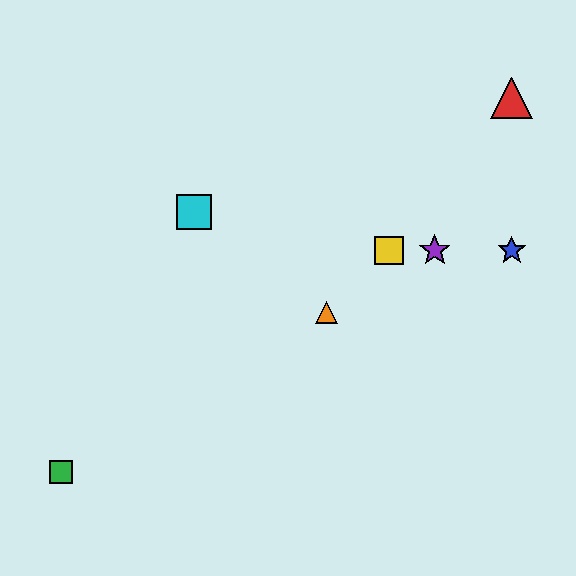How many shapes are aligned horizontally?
3 shapes (the blue star, the yellow square, the purple star) are aligned horizontally.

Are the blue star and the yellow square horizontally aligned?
Yes, both are at y≈250.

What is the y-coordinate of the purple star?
The purple star is at y≈250.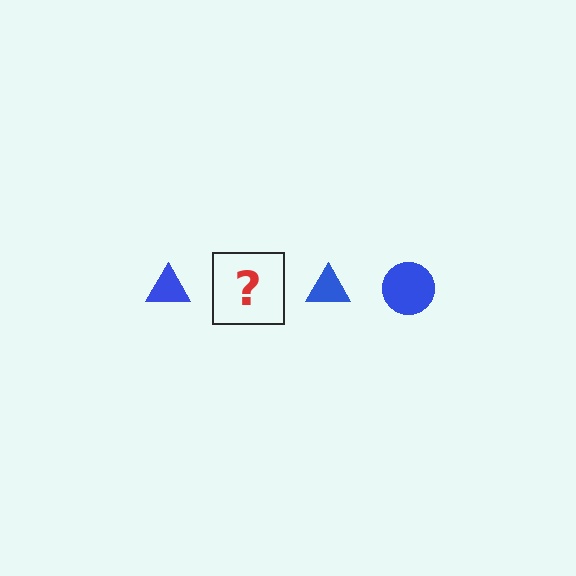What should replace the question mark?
The question mark should be replaced with a blue circle.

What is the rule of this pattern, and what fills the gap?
The rule is that the pattern cycles through triangle, circle shapes in blue. The gap should be filled with a blue circle.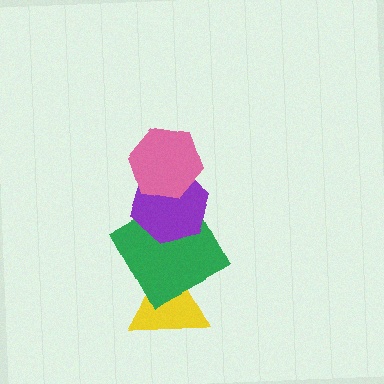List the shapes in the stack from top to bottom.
From top to bottom: the pink hexagon, the purple hexagon, the green square, the yellow triangle.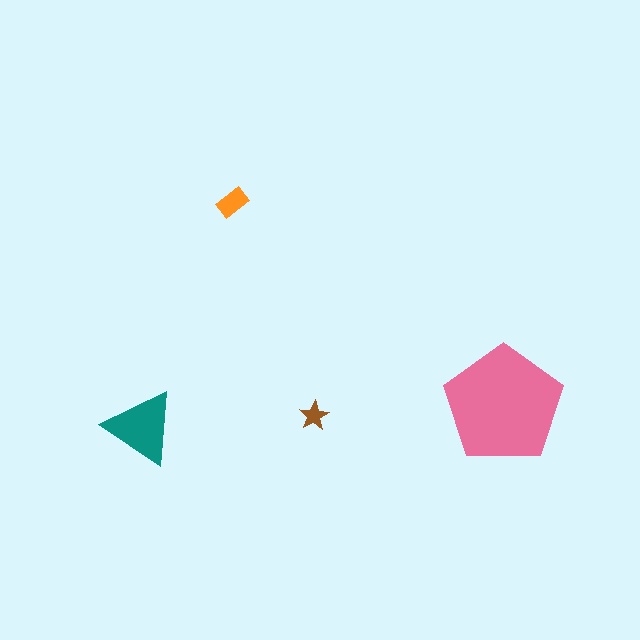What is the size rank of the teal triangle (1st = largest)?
2nd.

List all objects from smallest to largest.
The brown star, the orange rectangle, the teal triangle, the pink pentagon.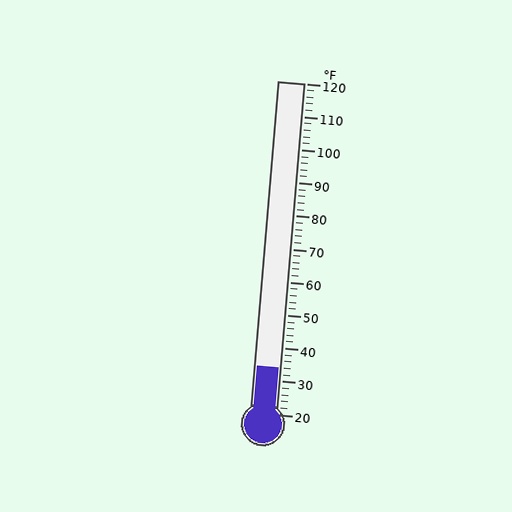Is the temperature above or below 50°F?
The temperature is below 50°F.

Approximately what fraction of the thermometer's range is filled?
The thermometer is filled to approximately 15% of its range.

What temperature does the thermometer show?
The thermometer shows approximately 34°F.